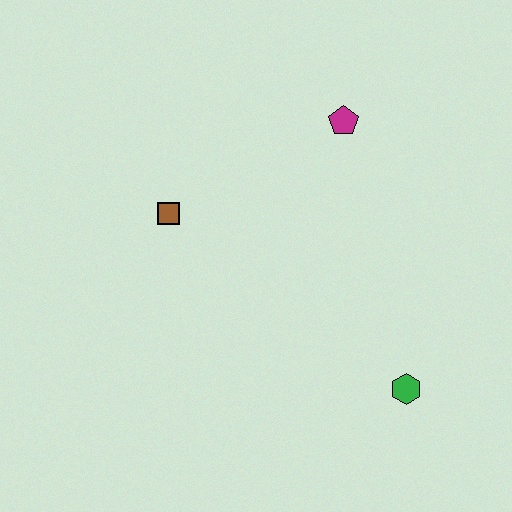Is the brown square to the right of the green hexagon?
No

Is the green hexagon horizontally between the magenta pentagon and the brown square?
No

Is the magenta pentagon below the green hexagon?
No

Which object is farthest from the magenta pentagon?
The green hexagon is farthest from the magenta pentagon.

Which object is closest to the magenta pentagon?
The brown square is closest to the magenta pentagon.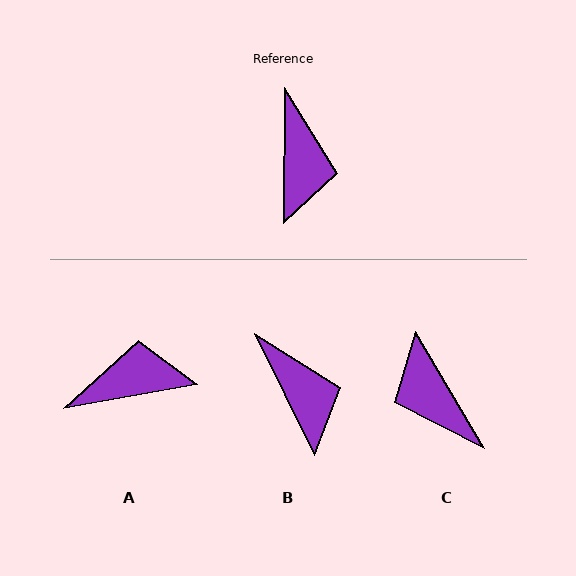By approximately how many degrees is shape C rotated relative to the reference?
Approximately 149 degrees clockwise.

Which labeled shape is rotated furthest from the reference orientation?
C, about 149 degrees away.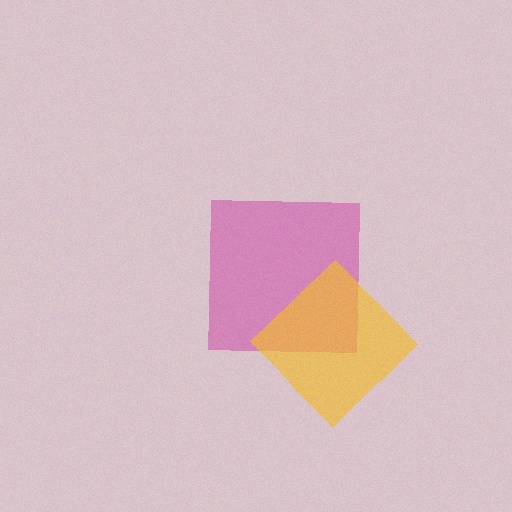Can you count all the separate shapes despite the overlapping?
Yes, there are 2 separate shapes.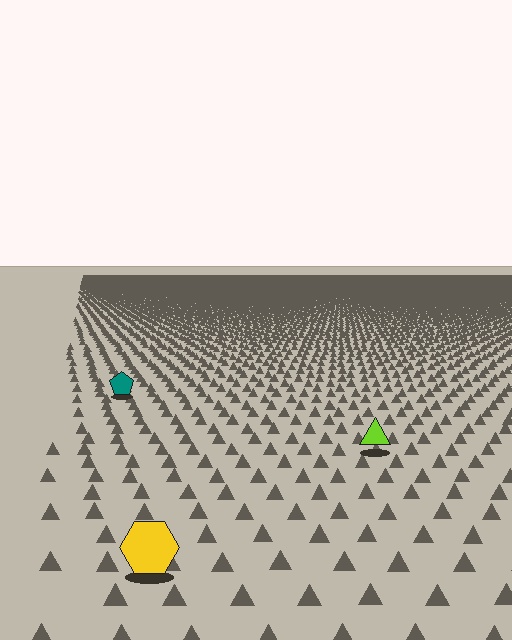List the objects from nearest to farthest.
From nearest to farthest: the yellow hexagon, the lime triangle, the teal pentagon.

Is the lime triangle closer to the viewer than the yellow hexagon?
No. The yellow hexagon is closer — you can tell from the texture gradient: the ground texture is coarser near it.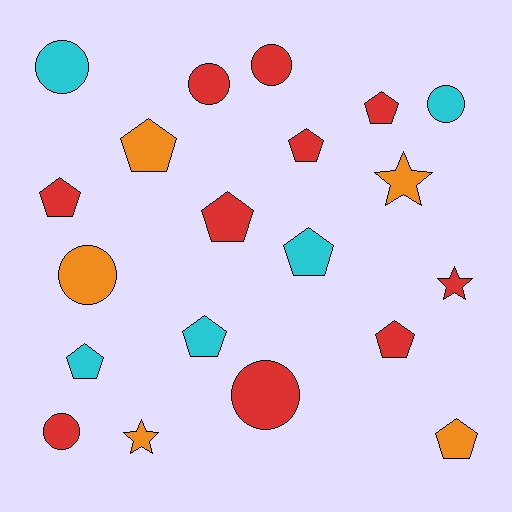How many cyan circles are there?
There are 2 cyan circles.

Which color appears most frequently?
Red, with 10 objects.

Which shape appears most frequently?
Pentagon, with 10 objects.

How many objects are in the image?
There are 20 objects.